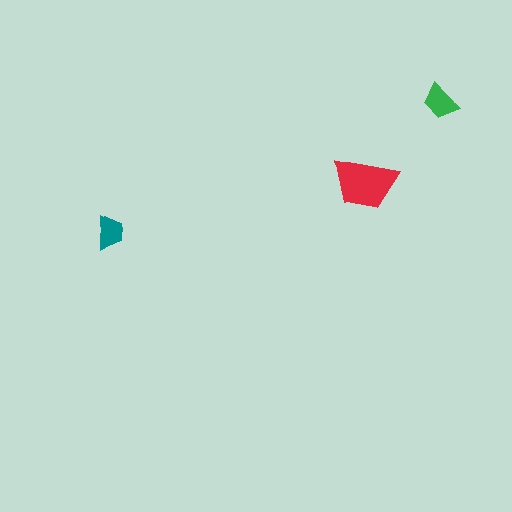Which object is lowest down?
The teal trapezoid is bottommost.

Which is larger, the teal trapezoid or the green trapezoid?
The green one.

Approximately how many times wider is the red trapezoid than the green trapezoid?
About 2 times wider.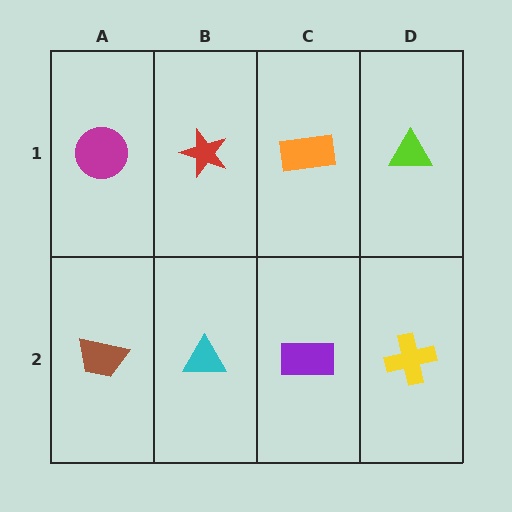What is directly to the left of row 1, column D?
An orange rectangle.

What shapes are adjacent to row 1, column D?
A yellow cross (row 2, column D), an orange rectangle (row 1, column C).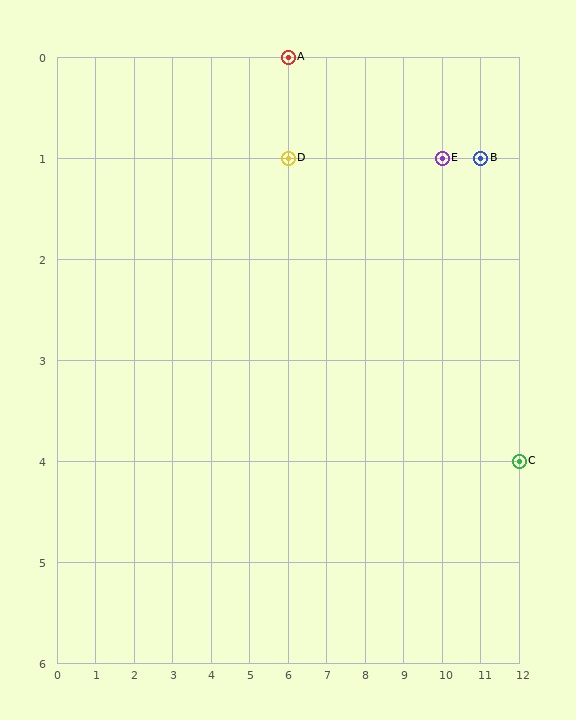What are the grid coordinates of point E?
Point E is at grid coordinates (10, 1).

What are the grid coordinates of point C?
Point C is at grid coordinates (12, 4).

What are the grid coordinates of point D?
Point D is at grid coordinates (6, 1).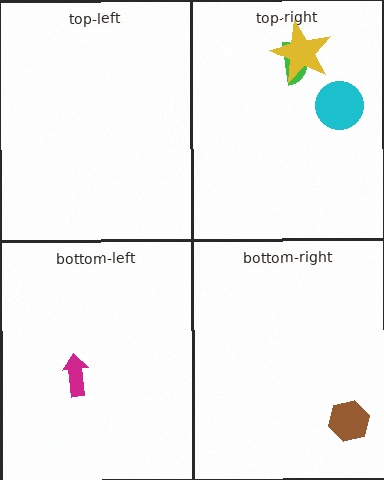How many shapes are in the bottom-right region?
1.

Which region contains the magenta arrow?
The bottom-left region.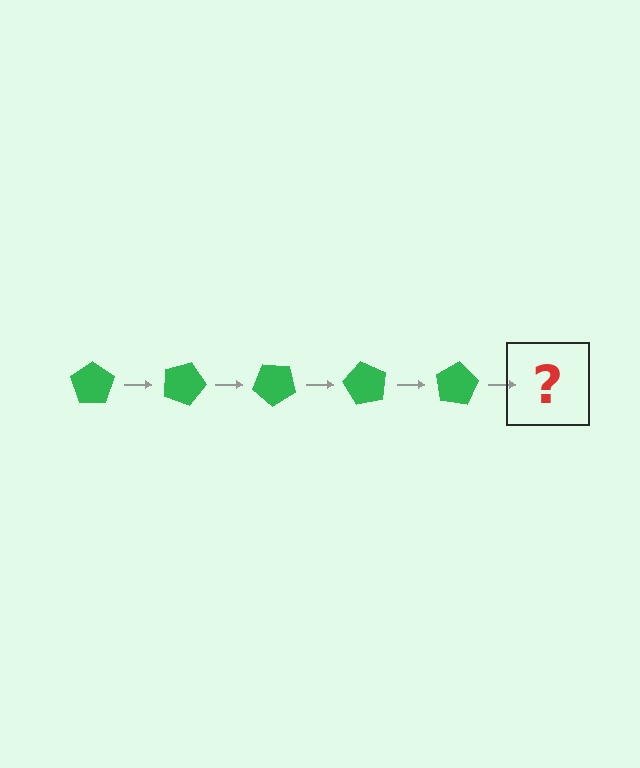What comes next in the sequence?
The next element should be a green pentagon rotated 100 degrees.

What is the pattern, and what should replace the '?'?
The pattern is that the pentagon rotates 20 degrees each step. The '?' should be a green pentagon rotated 100 degrees.